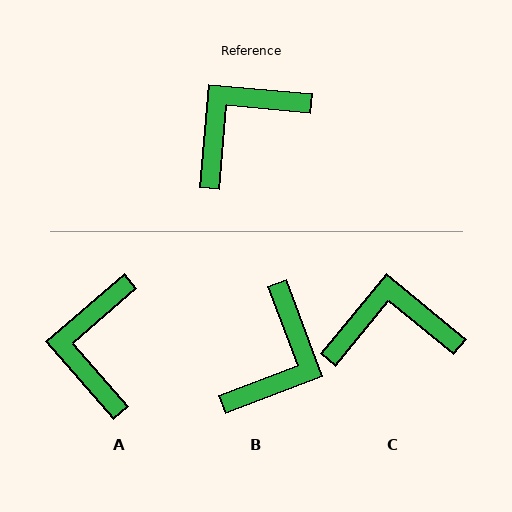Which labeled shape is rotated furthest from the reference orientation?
B, about 154 degrees away.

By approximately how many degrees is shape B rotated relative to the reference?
Approximately 154 degrees clockwise.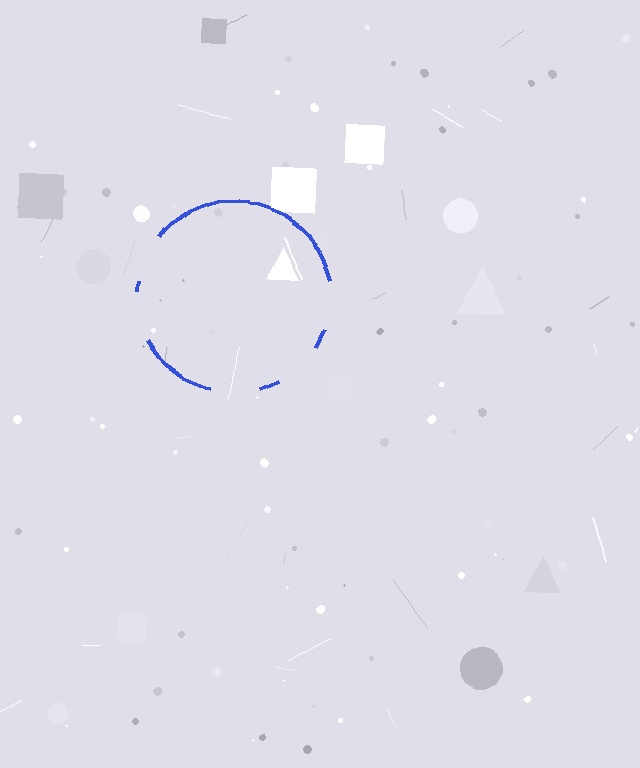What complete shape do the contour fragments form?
The contour fragments form a circle.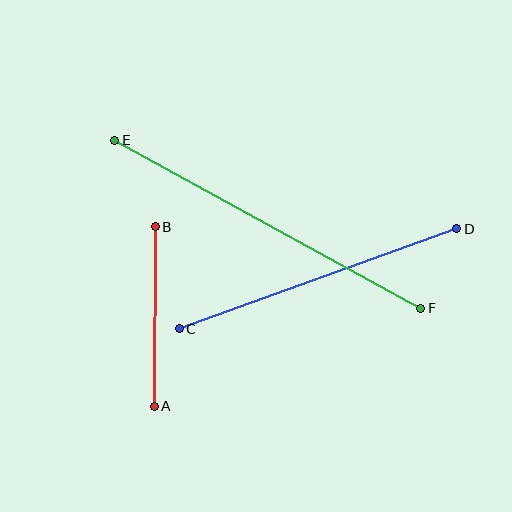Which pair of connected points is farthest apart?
Points E and F are farthest apart.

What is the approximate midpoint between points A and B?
The midpoint is at approximately (155, 317) pixels.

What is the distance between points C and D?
The distance is approximately 295 pixels.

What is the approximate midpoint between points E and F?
The midpoint is at approximately (268, 224) pixels.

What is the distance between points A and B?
The distance is approximately 180 pixels.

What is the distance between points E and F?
The distance is approximately 349 pixels.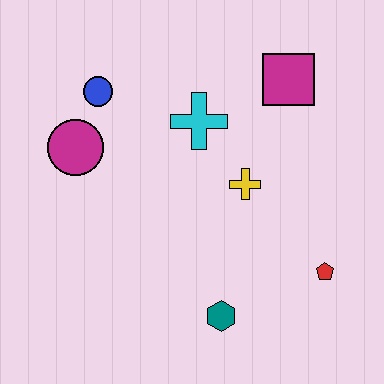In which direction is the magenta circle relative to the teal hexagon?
The magenta circle is above the teal hexagon.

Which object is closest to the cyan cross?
The yellow cross is closest to the cyan cross.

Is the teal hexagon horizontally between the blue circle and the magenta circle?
No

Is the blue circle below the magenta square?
Yes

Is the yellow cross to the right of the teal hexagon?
Yes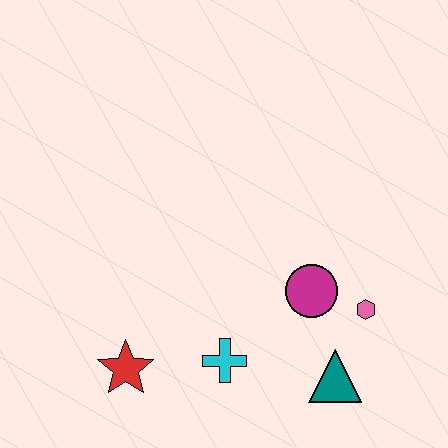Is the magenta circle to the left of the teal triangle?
Yes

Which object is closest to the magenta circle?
The pink hexagon is closest to the magenta circle.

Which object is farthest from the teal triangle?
The red star is farthest from the teal triangle.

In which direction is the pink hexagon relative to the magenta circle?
The pink hexagon is to the right of the magenta circle.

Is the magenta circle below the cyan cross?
No